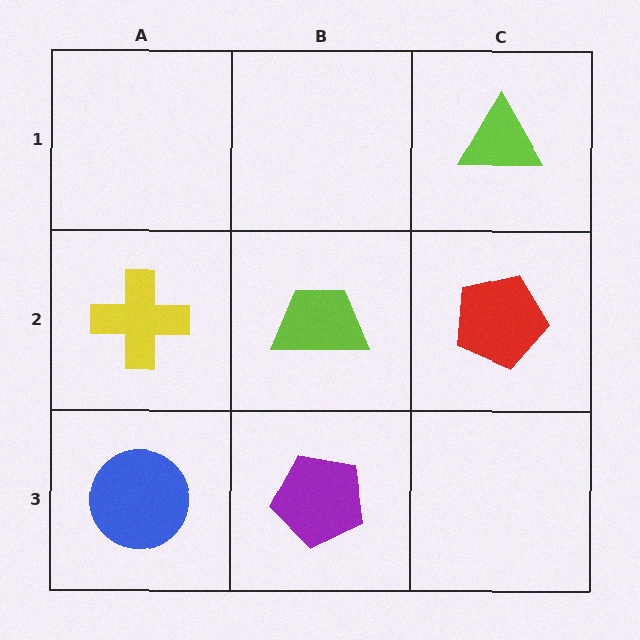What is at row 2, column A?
A yellow cross.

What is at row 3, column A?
A blue circle.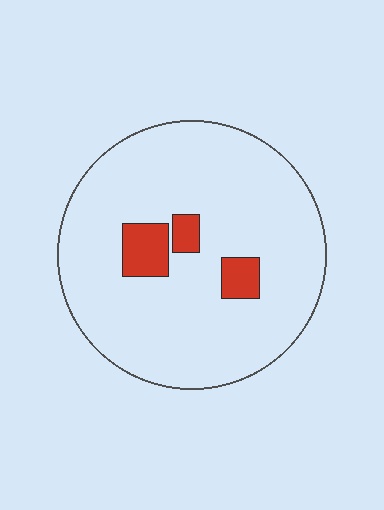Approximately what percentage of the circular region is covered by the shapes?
Approximately 10%.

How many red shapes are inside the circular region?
3.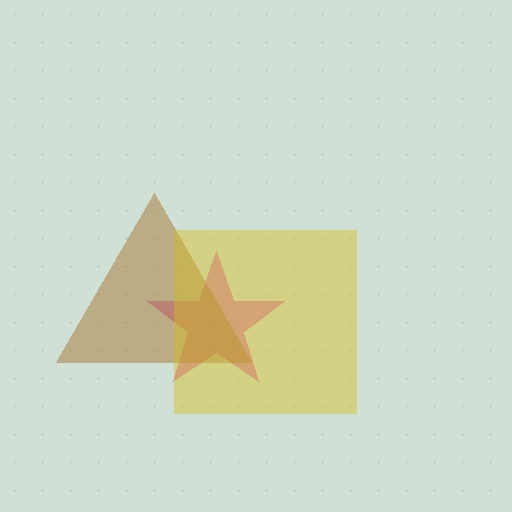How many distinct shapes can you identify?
There are 3 distinct shapes: a magenta star, a brown triangle, a yellow square.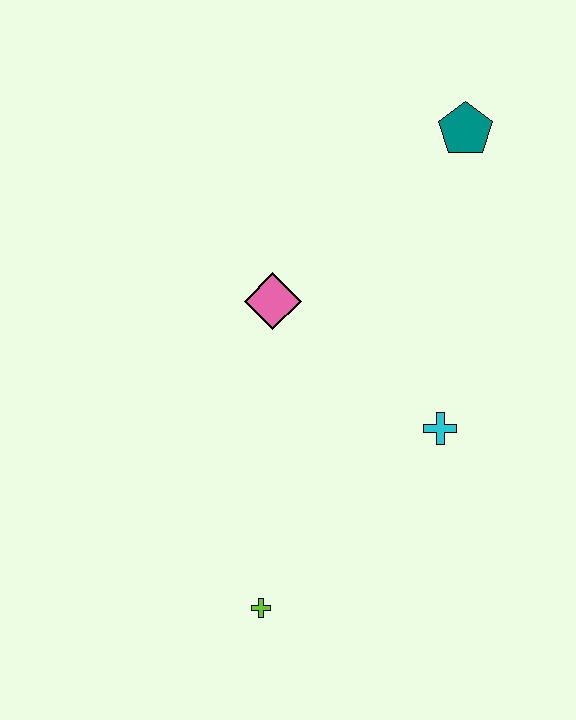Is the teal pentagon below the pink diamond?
No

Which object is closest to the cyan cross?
The pink diamond is closest to the cyan cross.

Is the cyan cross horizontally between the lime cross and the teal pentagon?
Yes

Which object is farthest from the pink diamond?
The lime cross is farthest from the pink diamond.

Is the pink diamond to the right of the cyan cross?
No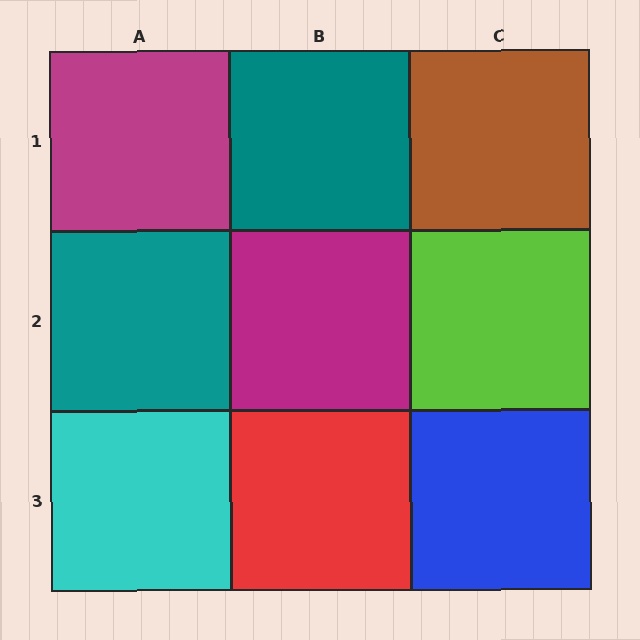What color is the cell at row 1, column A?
Magenta.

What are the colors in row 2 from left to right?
Teal, magenta, lime.